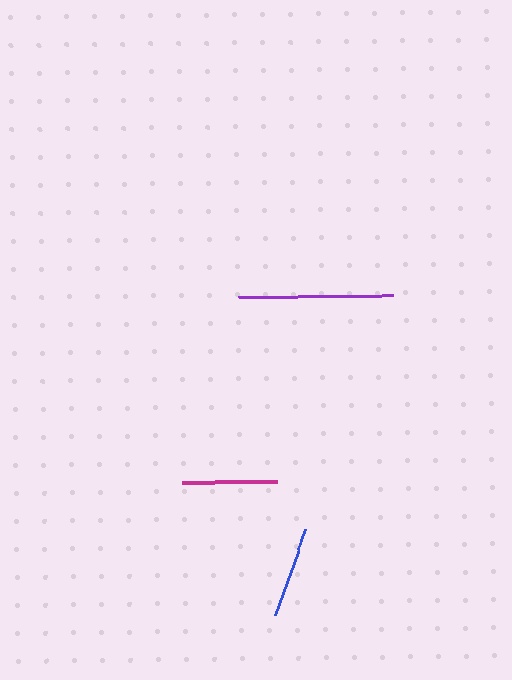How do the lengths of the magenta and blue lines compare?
The magenta and blue lines are approximately the same length.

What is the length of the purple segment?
The purple segment is approximately 155 pixels long.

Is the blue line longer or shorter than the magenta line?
The magenta line is longer than the blue line.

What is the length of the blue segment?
The blue segment is approximately 90 pixels long.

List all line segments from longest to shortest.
From longest to shortest: purple, magenta, blue.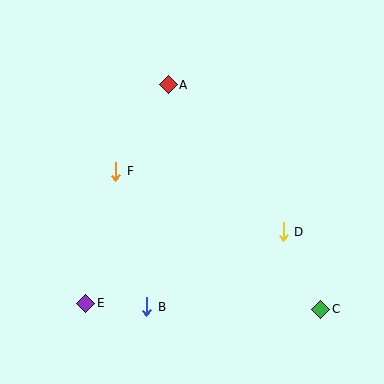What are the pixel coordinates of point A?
Point A is at (168, 85).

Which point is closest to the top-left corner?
Point A is closest to the top-left corner.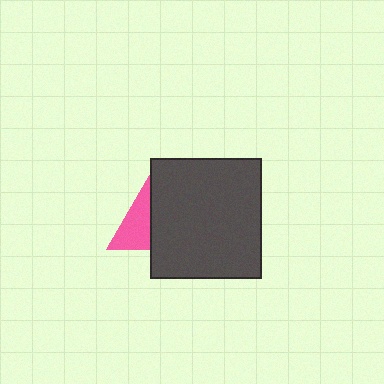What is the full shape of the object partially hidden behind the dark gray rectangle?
The partially hidden object is a pink triangle.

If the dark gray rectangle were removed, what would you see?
You would see the complete pink triangle.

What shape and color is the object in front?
The object in front is a dark gray rectangle.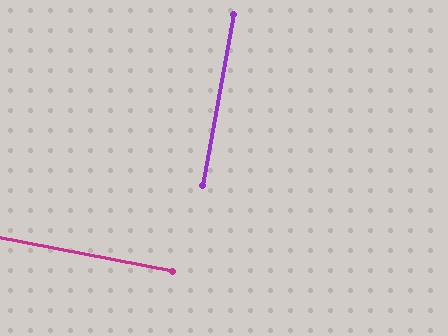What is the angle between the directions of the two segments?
Approximately 90 degrees.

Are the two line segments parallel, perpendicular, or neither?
Perpendicular — they meet at approximately 90°.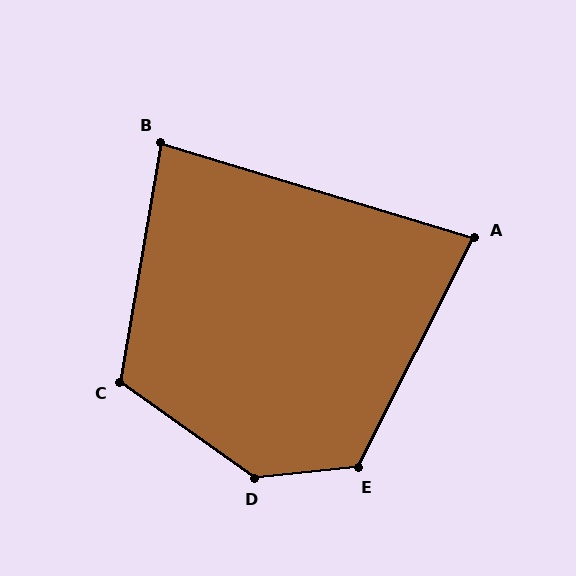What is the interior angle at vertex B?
Approximately 83 degrees (acute).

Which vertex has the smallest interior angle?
A, at approximately 80 degrees.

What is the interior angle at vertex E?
Approximately 122 degrees (obtuse).